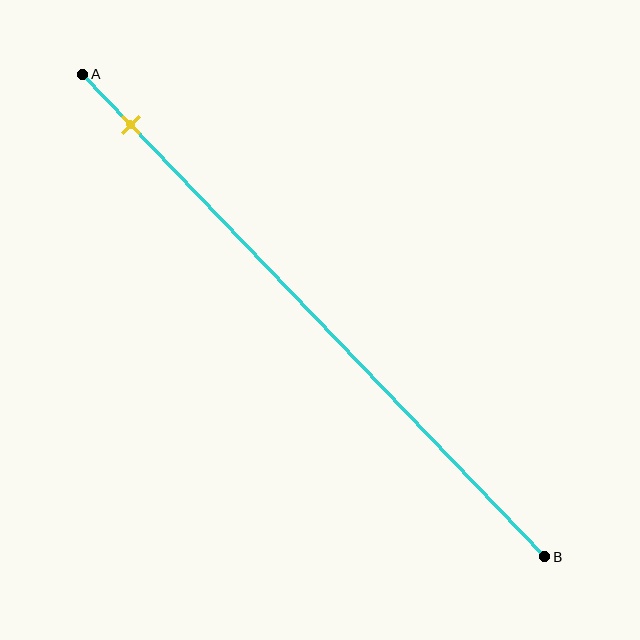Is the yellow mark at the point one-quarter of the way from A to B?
No, the mark is at about 10% from A, not at the 25% one-quarter point.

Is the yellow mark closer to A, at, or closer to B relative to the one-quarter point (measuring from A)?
The yellow mark is closer to point A than the one-quarter point of segment AB.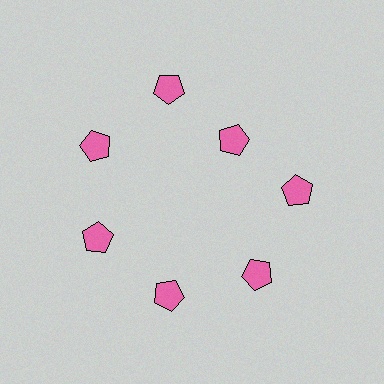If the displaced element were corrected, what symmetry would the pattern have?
It would have 7-fold rotational symmetry — the pattern would map onto itself every 51 degrees.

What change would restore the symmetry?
The symmetry would be restored by moving it outward, back onto the ring so that all 7 pentagons sit at equal angles and equal distance from the center.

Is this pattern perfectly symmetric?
No. The 7 pink pentagons are arranged in a ring, but one element near the 1 o'clock position is pulled inward toward the center, breaking the 7-fold rotational symmetry.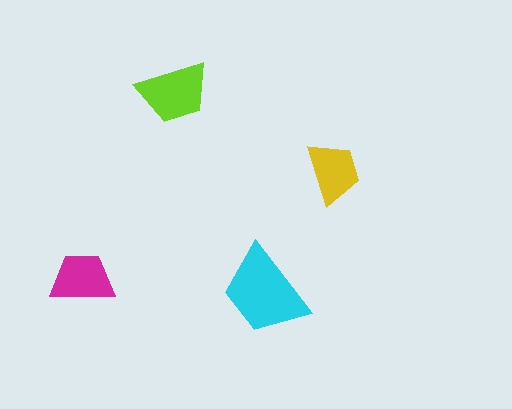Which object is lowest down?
The cyan trapezoid is bottommost.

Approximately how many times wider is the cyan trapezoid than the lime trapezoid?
About 1.5 times wider.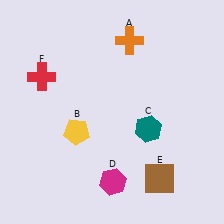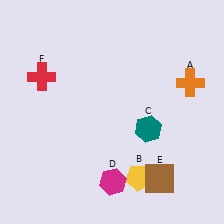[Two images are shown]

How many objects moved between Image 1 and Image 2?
2 objects moved between the two images.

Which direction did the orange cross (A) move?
The orange cross (A) moved right.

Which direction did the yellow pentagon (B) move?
The yellow pentagon (B) moved right.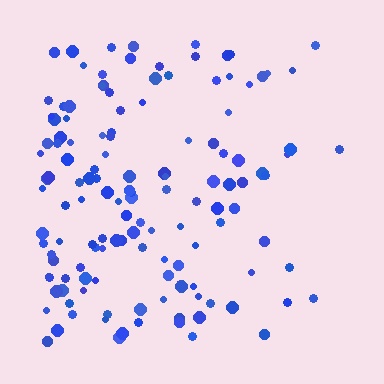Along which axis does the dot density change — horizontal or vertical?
Horizontal.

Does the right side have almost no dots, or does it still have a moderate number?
Still a moderate number, just noticeably fewer than the left.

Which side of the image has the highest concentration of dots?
The left.